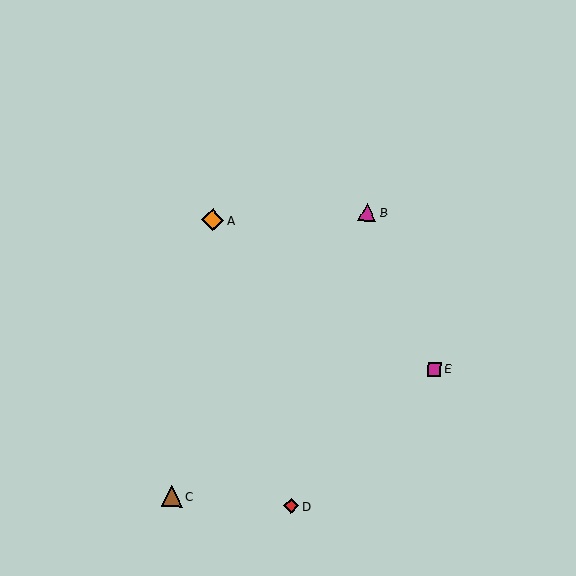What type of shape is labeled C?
Shape C is a brown triangle.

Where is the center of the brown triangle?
The center of the brown triangle is at (172, 496).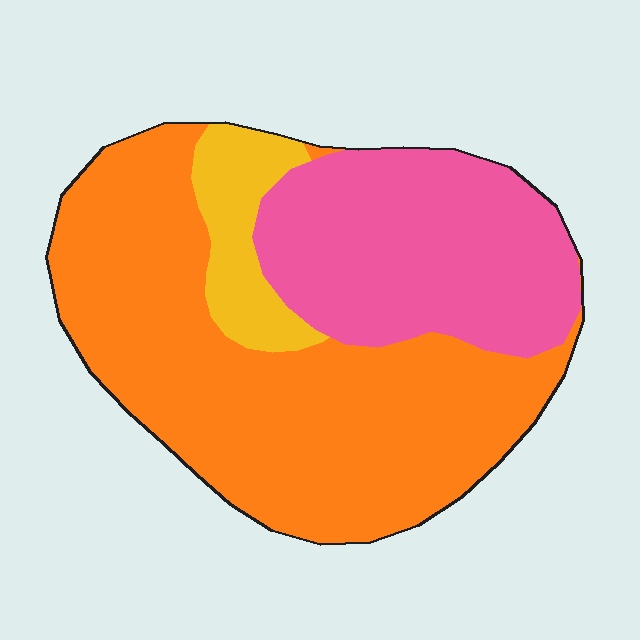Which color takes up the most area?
Orange, at roughly 60%.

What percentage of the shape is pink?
Pink covers 32% of the shape.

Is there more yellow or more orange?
Orange.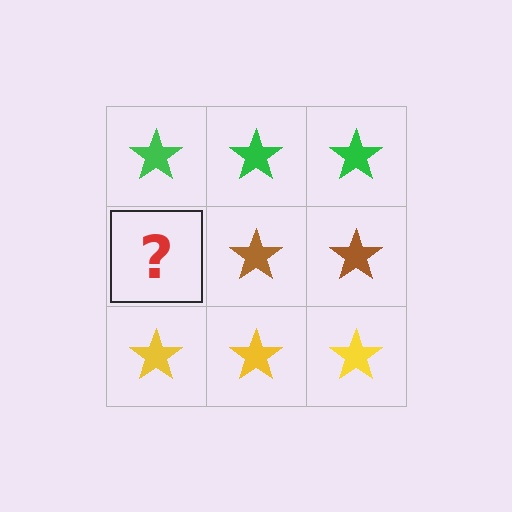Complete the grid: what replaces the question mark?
The question mark should be replaced with a brown star.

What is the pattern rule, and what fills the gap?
The rule is that each row has a consistent color. The gap should be filled with a brown star.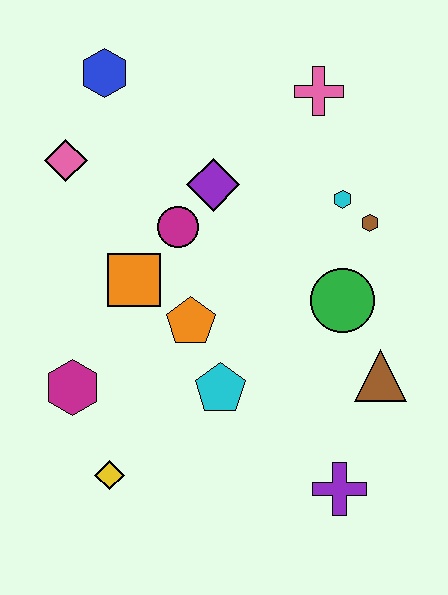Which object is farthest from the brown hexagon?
The yellow diamond is farthest from the brown hexagon.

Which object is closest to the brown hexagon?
The cyan hexagon is closest to the brown hexagon.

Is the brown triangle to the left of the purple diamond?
No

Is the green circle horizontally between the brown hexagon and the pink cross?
Yes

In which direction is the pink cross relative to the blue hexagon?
The pink cross is to the right of the blue hexagon.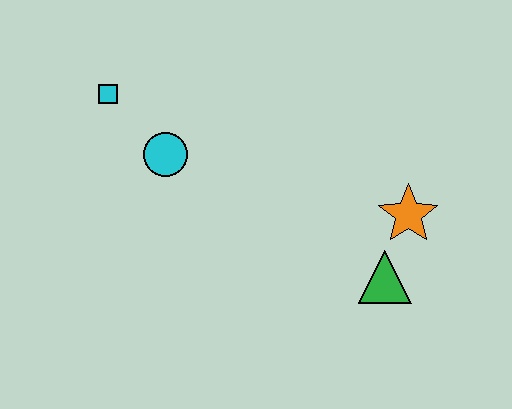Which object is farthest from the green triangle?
The cyan square is farthest from the green triangle.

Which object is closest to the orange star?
The green triangle is closest to the orange star.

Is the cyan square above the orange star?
Yes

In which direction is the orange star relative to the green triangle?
The orange star is above the green triangle.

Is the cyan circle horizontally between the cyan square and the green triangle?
Yes